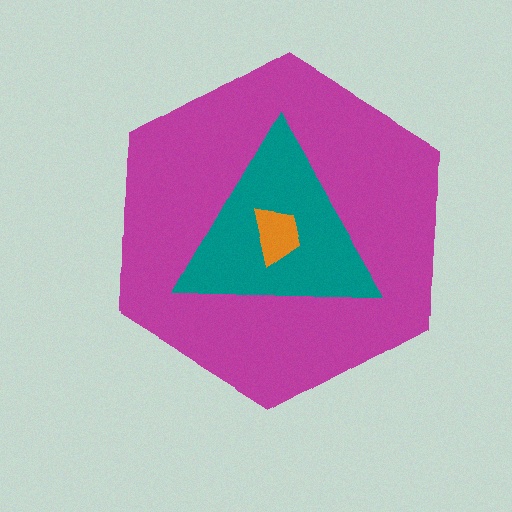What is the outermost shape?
The magenta hexagon.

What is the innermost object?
The orange trapezoid.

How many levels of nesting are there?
3.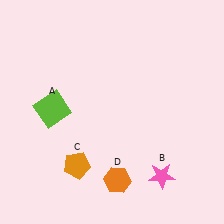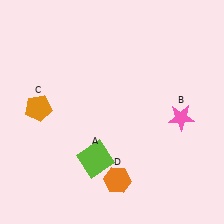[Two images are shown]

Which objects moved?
The objects that moved are: the lime square (A), the pink star (B), the orange pentagon (C).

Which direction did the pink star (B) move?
The pink star (B) moved up.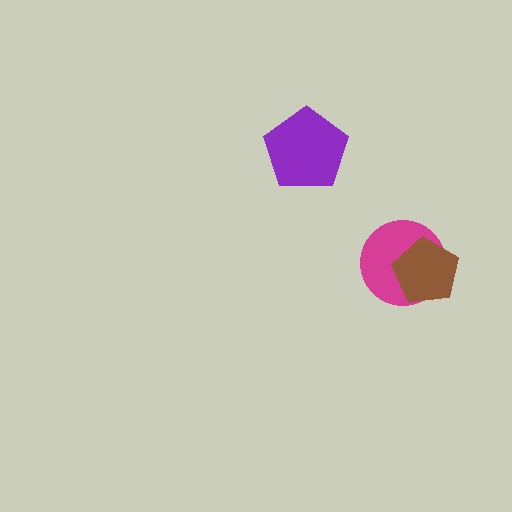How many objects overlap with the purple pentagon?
0 objects overlap with the purple pentagon.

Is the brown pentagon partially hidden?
No, no other shape covers it.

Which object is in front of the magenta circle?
The brown pentagon is in front of the magenta circle.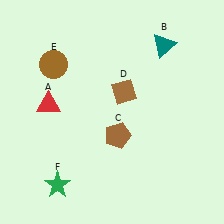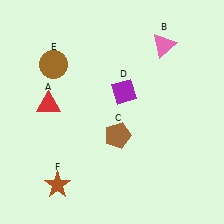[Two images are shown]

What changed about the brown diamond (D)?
In Image 1, D is brown. In Image 2, it changed to purple.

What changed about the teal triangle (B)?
In Image 1, B is teal. In Image 2, it changed to pink.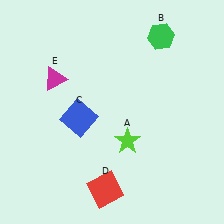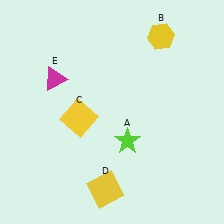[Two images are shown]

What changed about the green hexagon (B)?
In Image 1, B is green. In Image 2, it changed to yellow.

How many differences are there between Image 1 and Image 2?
There are 3 differences between the two images.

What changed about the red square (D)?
In Image 1, D is red. In Image 2, it changed to yellow.